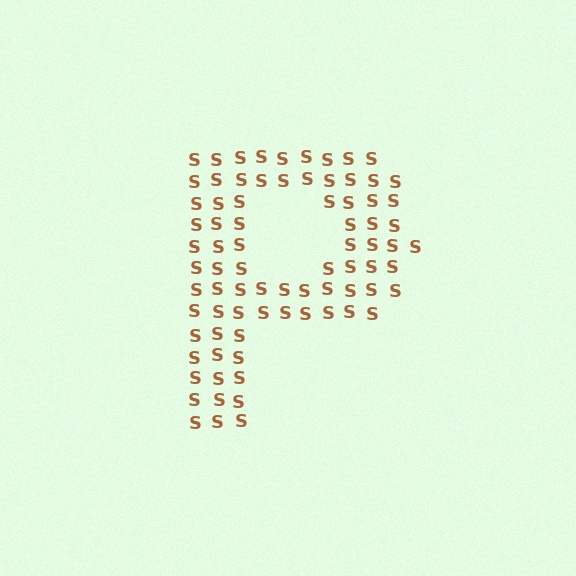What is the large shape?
The large shape is the letter P.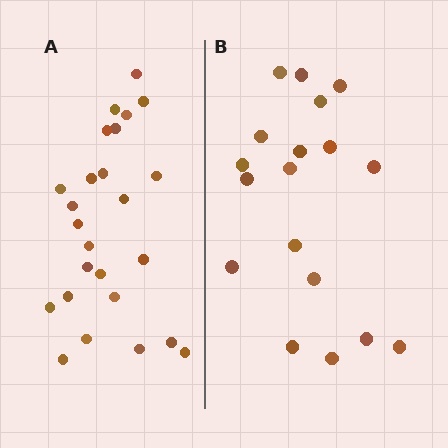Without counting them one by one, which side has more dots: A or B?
Region A (the left region) has more dots.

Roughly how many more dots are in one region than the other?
Region A has roughly 8 or so more dots than region B.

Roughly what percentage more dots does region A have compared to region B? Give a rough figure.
About 40% more.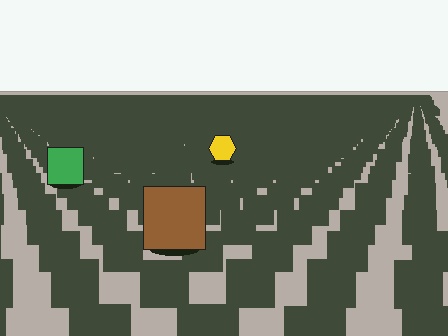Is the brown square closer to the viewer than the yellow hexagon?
Yes. The brown square is closer — you can tell from the texture gradient: the ground texture is coarser near it.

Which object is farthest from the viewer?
The yellow hexagon is farthest from the viewer. It appears smaller and the ground texture around it is denser.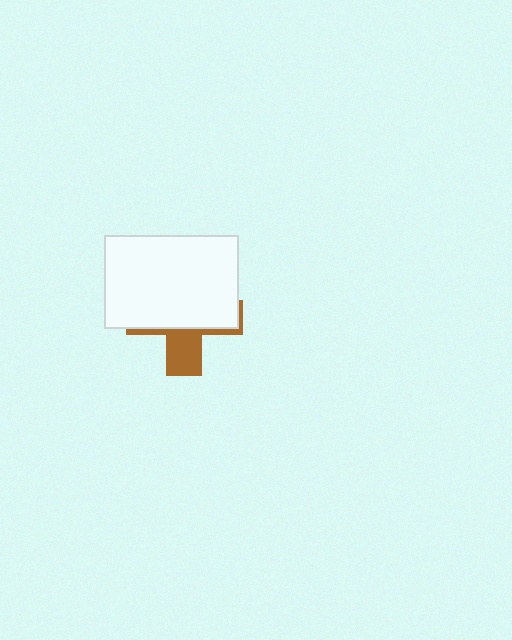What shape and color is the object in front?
The object in front is a white rectangle.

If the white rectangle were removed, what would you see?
You would see the complete brown cross.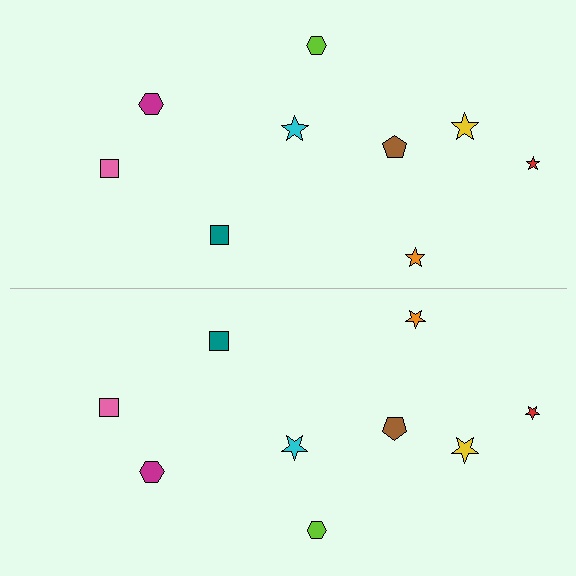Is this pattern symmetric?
Yes, this pattern has bilateral (reflection) symmetry.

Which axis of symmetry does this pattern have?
The pattern has a horizontal axis of symmetry running through the center of the image.